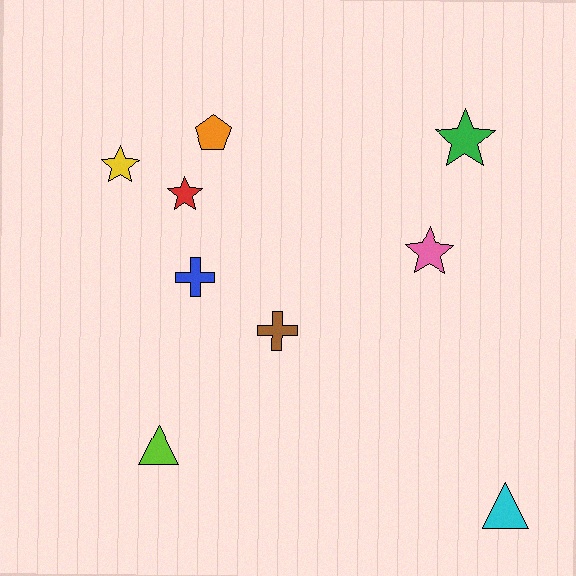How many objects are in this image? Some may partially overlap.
There are 9 objects.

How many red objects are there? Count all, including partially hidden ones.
There is 1 red object.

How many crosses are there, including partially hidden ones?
There are 2 crosses.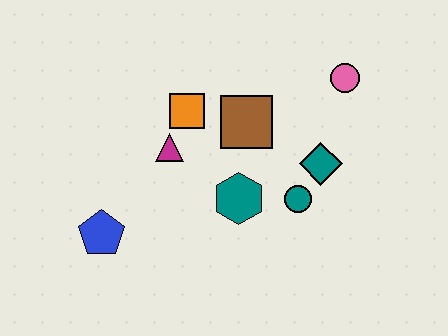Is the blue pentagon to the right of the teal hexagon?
No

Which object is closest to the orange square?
The magenta triangle is closest to the orange square.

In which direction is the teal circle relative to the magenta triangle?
The teal circle is to the right of the magenta triangle.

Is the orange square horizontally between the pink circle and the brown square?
No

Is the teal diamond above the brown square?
No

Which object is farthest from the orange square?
The pink circle is farthest from the orange square.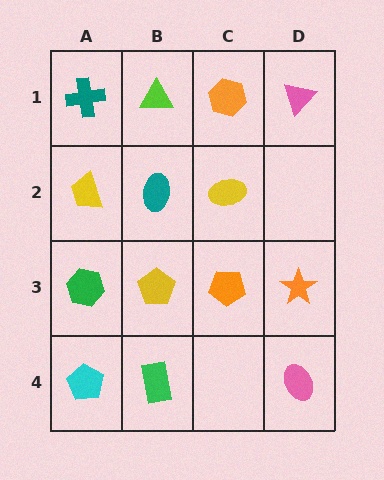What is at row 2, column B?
A teal ellipse.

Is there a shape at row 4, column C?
No, that cell is empty.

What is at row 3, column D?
An orange star.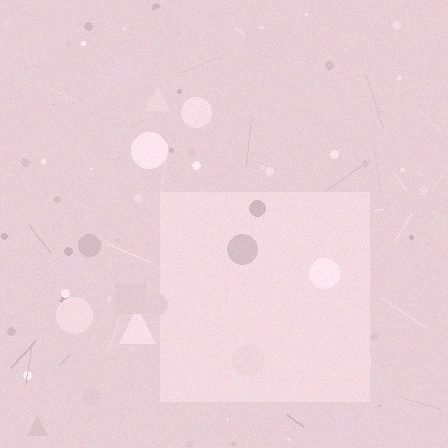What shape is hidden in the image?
A square is hidden in the image.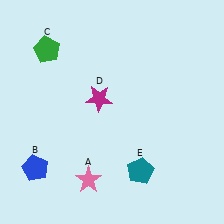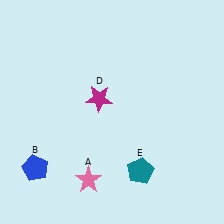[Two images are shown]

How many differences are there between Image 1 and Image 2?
There is 1 difference between the two images.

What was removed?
The green pentagon (C) was removed in Image 2.